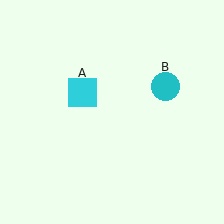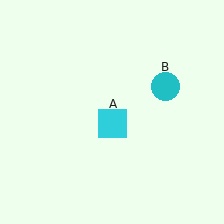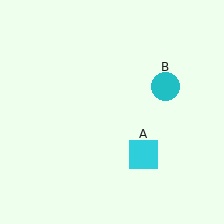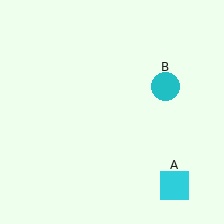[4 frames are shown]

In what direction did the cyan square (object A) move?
The cyan square (object A) moved down and to the right.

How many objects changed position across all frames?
1 object changed position: cyan square (object A).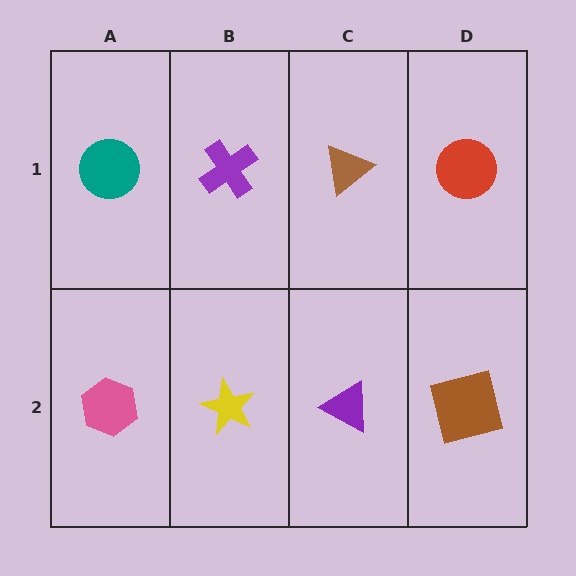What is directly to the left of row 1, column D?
A brown triangle.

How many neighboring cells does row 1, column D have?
2.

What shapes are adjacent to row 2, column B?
A purple cross (row 1, column B), a pink hexagon (row 2, column A), a purple triangle (row 2, column C).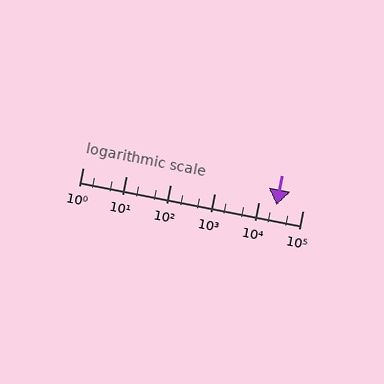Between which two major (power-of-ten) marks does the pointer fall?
The pointer is between 10000 and 100000.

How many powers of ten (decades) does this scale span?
The scale spans 5 decades, from 1 to 100000.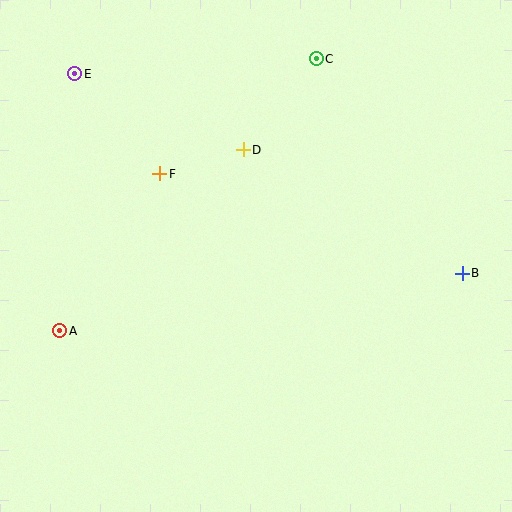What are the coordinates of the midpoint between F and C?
The midpoint between F and C is at (238, 116).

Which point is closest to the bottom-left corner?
Point A is closest to the bottom-left corner.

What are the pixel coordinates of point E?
Point E is at (75, 74).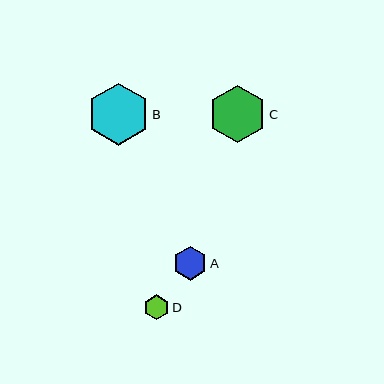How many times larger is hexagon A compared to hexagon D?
Hexagon A is approximately 1.3 times the size of hexagon D.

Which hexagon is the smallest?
Hexagon D is the smallest with a size of approximately 25 pixels.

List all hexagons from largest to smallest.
From largest to smallest: B, C, A, D.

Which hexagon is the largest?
Hexagon B is the largest with a size of approximately 62 pixels.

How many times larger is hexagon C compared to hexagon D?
Hexagon C is approximately 2.3 times the size of hexagon D.